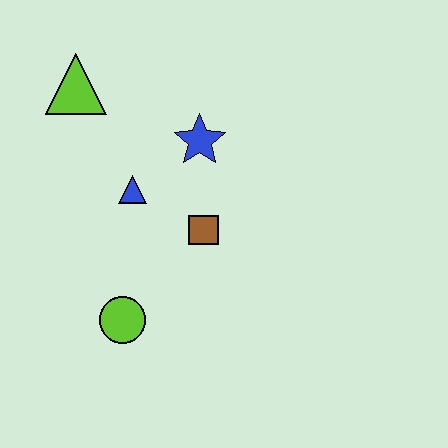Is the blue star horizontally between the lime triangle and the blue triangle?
No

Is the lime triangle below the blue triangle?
No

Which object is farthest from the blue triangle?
The lime circle is farthest from the blue triangle.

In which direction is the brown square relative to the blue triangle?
The brown square is to the right of the blue triangle.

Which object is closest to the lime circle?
The brown square is closest to the lime circle.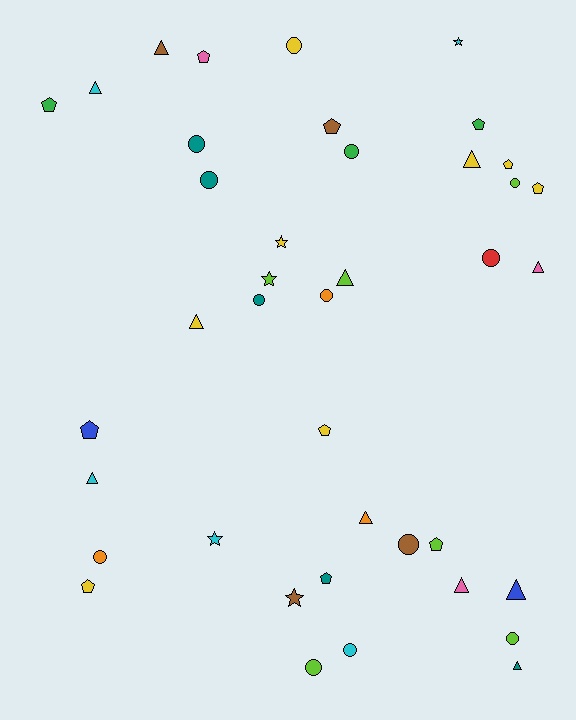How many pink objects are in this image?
There are 3 pink objects.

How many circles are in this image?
There are 13 circles.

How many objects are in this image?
There are 40 objects.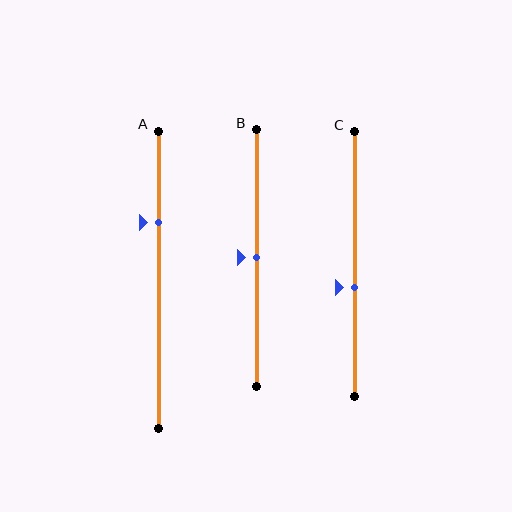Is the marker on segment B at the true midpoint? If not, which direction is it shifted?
Yes, the marker on segment B is at the true midpoint.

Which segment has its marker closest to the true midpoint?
Segment B has its marker closest to the true midpoint.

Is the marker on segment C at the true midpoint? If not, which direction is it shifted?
No, the marker on segment C is shifted downward by about 9% of the segment length.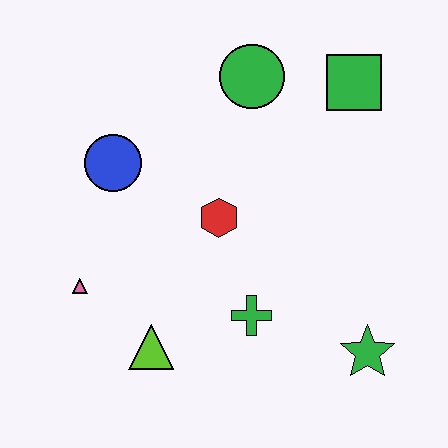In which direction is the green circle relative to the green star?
The green circle is above the green star.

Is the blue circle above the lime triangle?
Yes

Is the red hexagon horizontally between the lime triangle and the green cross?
Yes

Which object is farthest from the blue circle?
The green star is farthest from the blue circle.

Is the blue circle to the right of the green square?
No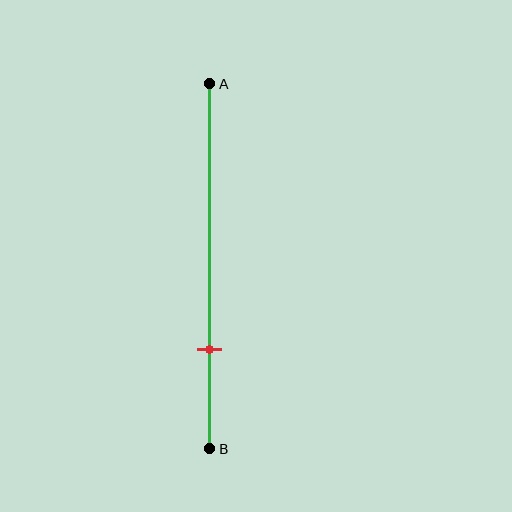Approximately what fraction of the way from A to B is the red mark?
The red mark is approximately 75% of the way from A to B.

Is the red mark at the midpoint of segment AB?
No, the mark is at about 75% from A, not at the 50% midpoint.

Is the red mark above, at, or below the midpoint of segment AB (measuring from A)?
The red mark is below the midpoint of segment AB.